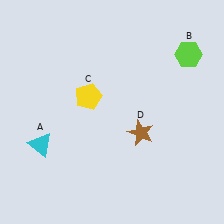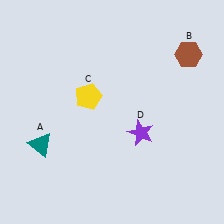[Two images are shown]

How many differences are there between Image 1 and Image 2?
There are 3 differences between the two images.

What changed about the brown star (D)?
In Image 1, D is brown. In Image 2, it changed to purple.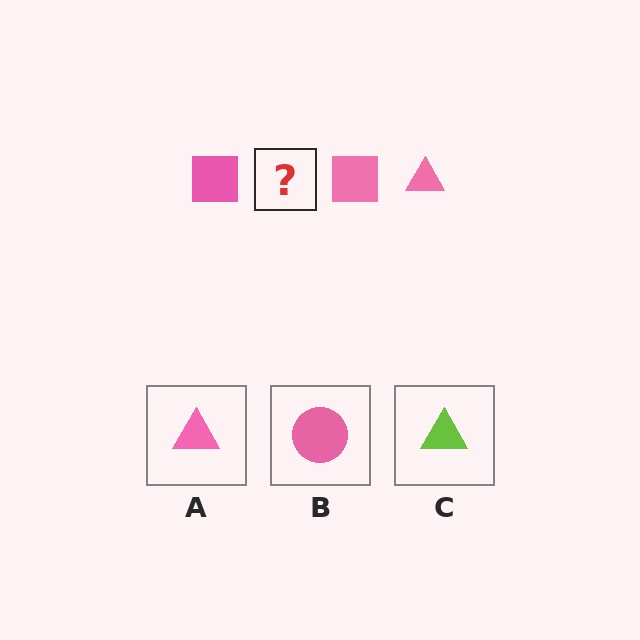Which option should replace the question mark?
Option A.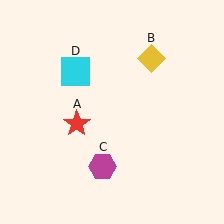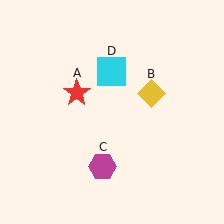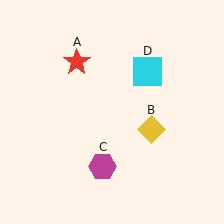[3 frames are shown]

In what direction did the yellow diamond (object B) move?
The yellow diamond (object B) moved down.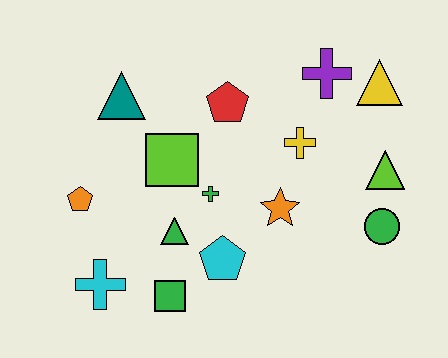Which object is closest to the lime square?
The green cross is closest to the lime square.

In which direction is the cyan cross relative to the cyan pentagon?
The cyan cross is to the left of the cyan pentagon.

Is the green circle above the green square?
Yes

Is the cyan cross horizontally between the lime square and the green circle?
No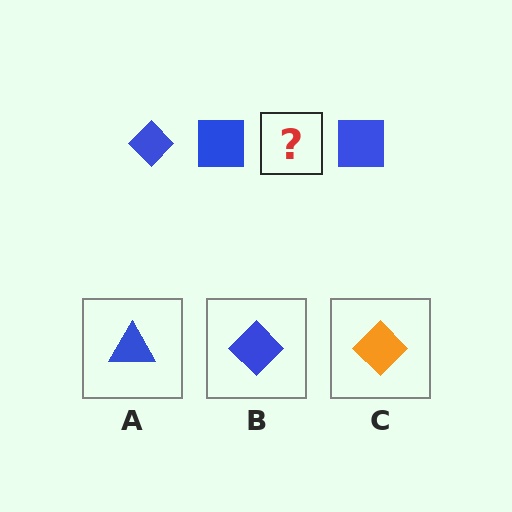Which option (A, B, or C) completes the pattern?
B.